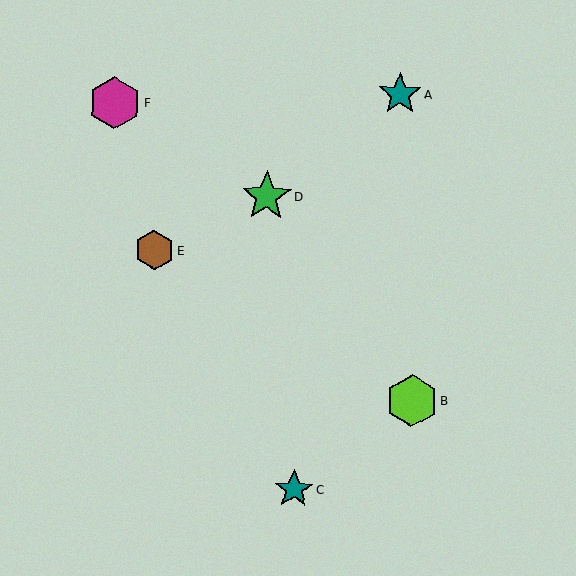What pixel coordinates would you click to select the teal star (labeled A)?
Click at (400, 94) to select the teal star A.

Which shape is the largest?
The magenta hexagon (labeled F) is the largest.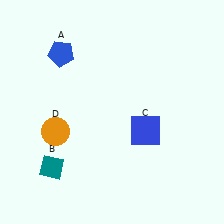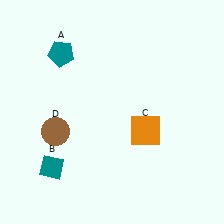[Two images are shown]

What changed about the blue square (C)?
In Image 1, C is blue. In Image 2, it changed to orange.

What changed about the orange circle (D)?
In Image 1, D is orange. In Image 2, it changed to brown.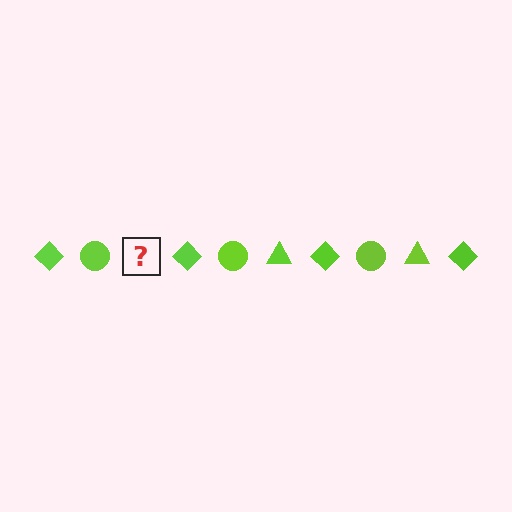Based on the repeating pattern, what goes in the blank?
The blank should be a lime triangle.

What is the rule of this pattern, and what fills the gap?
The rule is that the pattern cycles through diamond, circle, triangle shapes in lime. The gap should be filled with a lime triangle.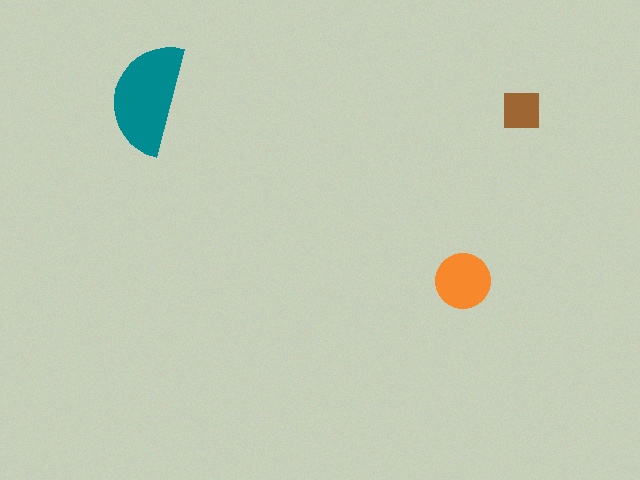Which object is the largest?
The teal semicircle.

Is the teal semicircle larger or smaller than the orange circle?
Larger.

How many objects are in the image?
There are 3 objects in the image.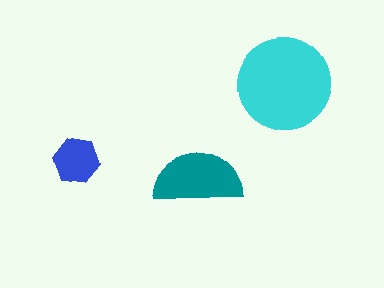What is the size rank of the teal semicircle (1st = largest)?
2nd.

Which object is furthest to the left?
The blue hexagon is leftmost.